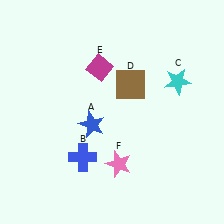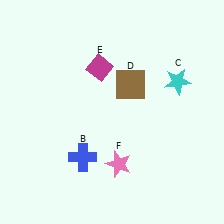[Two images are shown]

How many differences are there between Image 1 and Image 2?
There is 1 difference between the two images.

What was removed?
The blue star (A) was removed in Image 2.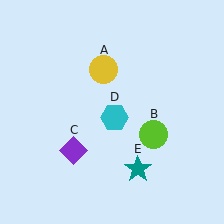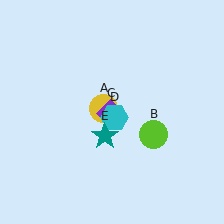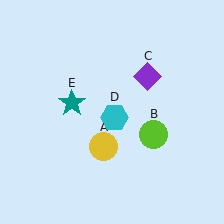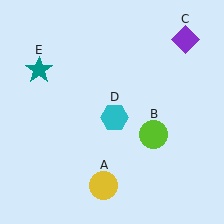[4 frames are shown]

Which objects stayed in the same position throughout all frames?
Lime circle (object B) and cyan hexagon (object D) remained stationary.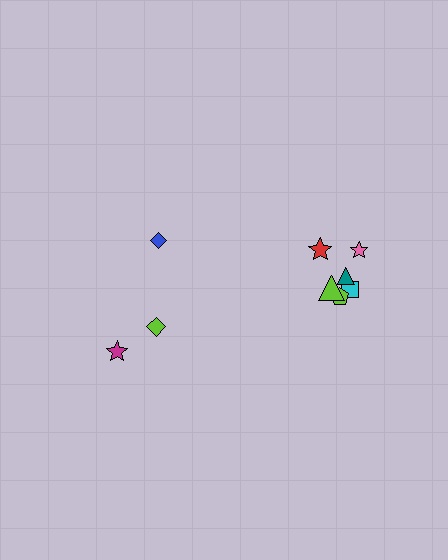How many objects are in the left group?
There are 3 objects.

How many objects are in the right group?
There are 6 objects.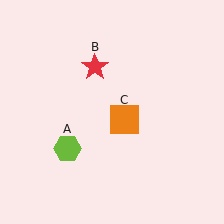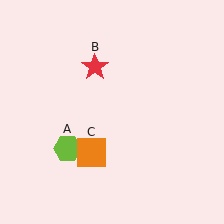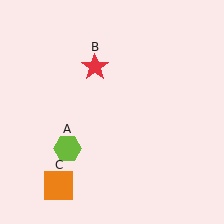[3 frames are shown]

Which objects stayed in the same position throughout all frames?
Lime hexagon (object A) and red star (object B) remained stationary.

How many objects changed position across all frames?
1 object changed position: orange square (object C).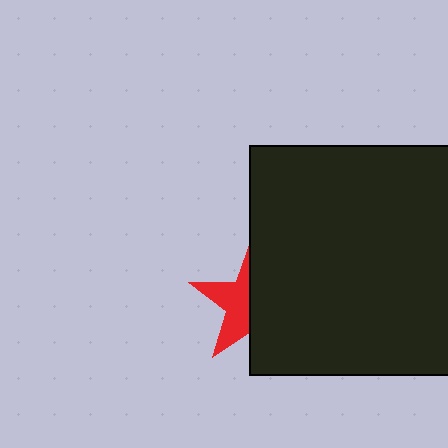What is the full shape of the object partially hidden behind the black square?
The partially hidden object is a red star.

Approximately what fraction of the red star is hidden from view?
Roughly 54% of the red star is hidden behind the black square.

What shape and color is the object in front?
The object in front is a black square.